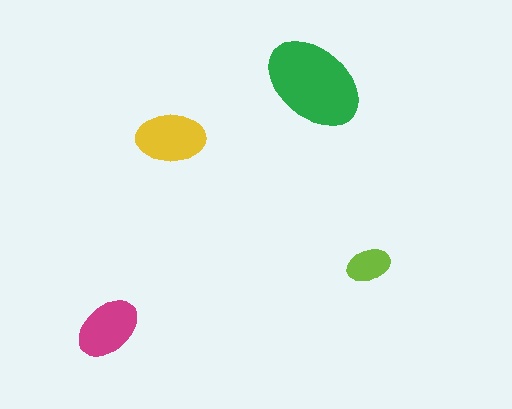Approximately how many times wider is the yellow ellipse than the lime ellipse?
About 1.5 times wider.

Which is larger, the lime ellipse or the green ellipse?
The green one.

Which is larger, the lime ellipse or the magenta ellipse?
The magenta one.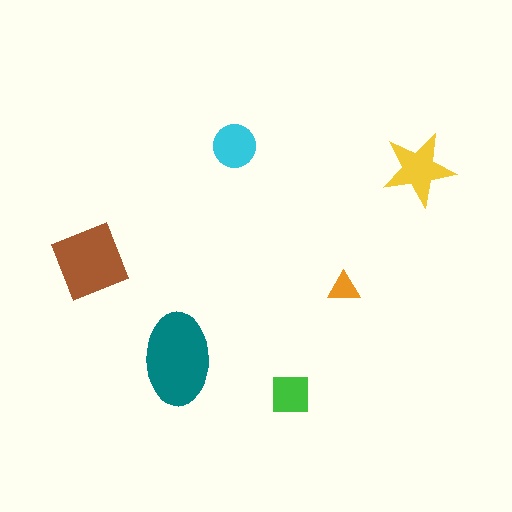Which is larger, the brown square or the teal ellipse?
The teal ellipse.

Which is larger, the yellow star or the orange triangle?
The yellow star.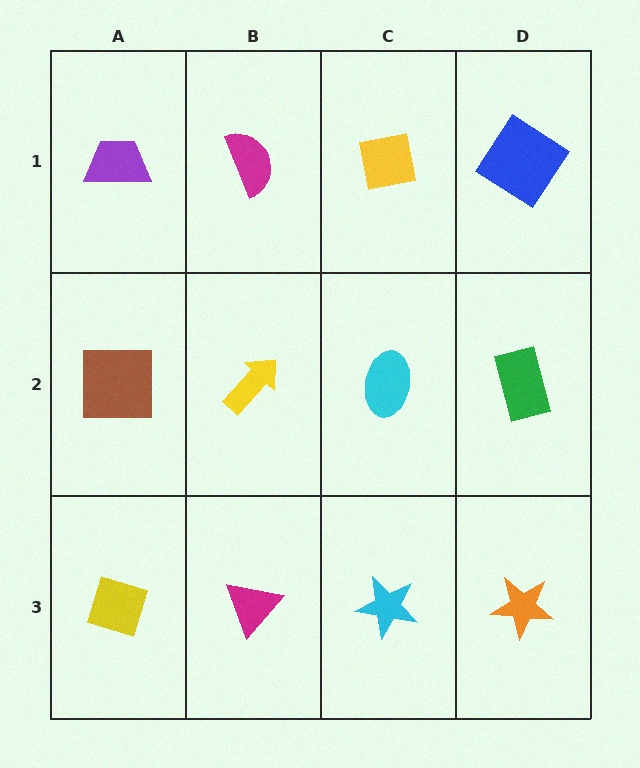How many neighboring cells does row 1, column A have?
2.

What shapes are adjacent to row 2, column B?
A magenta semicircle (row 1, column B), a magenta triangle (row 3, column B), a brown square (row 2, column A), a cyan ellipse (row 2, column C).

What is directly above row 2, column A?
A purple trapezoid.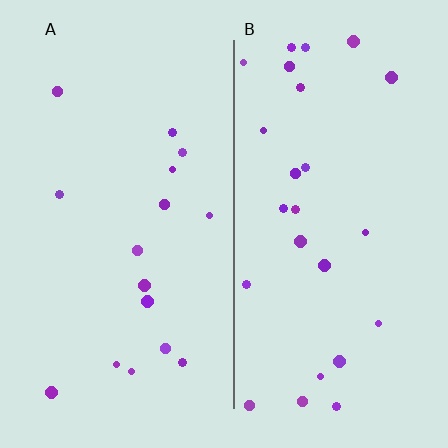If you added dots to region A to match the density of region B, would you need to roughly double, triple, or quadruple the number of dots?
Approximately double.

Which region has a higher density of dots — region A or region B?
B (the right).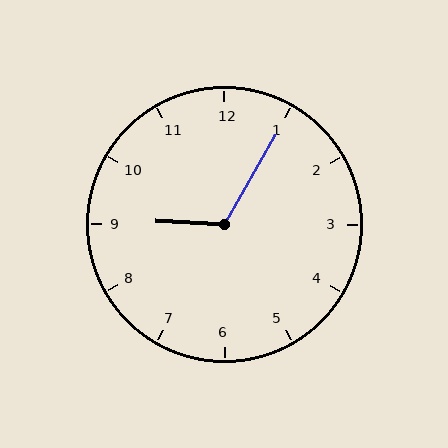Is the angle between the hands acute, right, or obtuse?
It is obtuse.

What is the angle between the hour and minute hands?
Approximately 118 degrees.